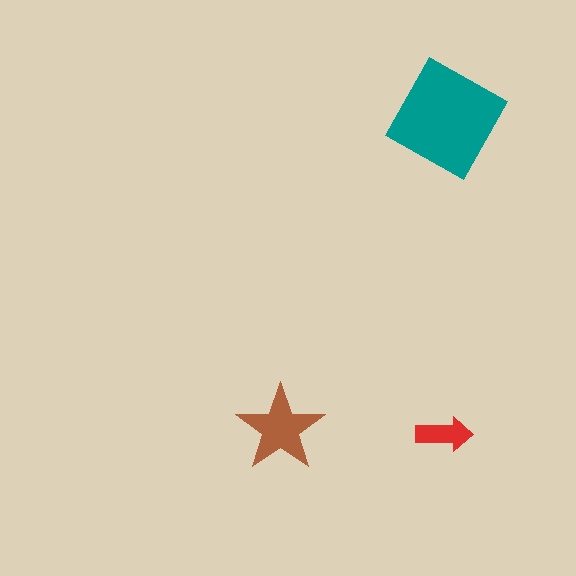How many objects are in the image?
There are 3 objects in the image.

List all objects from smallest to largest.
The red arrow, the brown star, the teal diamond.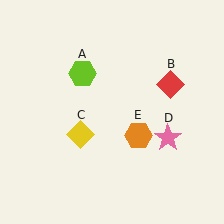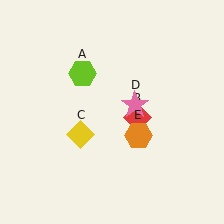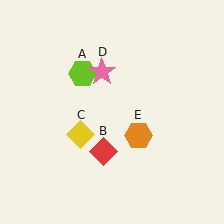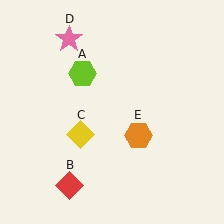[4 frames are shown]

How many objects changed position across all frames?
2 objects changed position: red diamond (object B), pink star (object D).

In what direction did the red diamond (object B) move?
The red diamond (object B) moved down and to the left.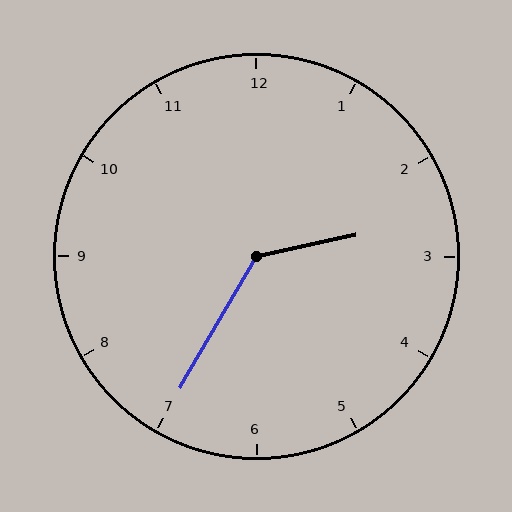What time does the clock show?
2:35.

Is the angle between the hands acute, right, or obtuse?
It is obtuse.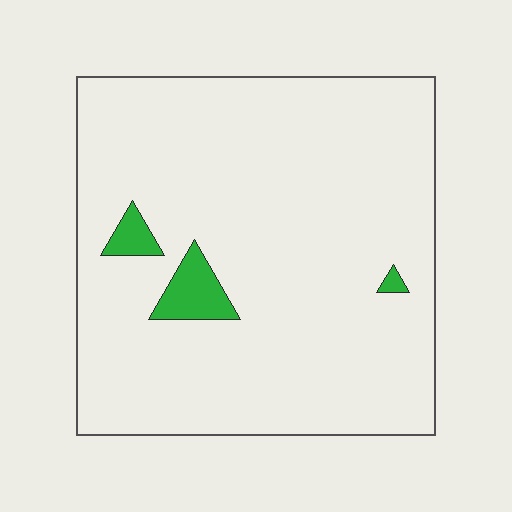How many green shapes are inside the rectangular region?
3.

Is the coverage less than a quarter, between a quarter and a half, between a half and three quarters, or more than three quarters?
Less than a quarter.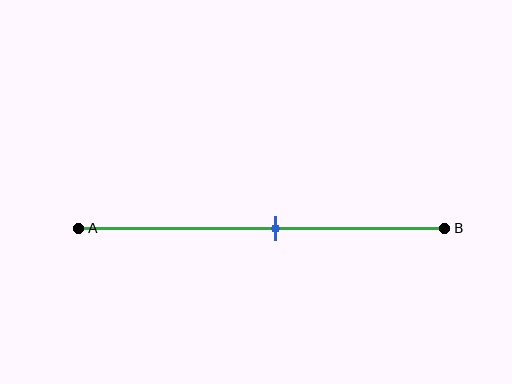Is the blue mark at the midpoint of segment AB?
No, the mark is at about 55% from A, not at the 50% midpoint.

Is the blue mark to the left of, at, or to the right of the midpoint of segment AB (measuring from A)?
The blue mark is to the right of the midpoint of segment AB.